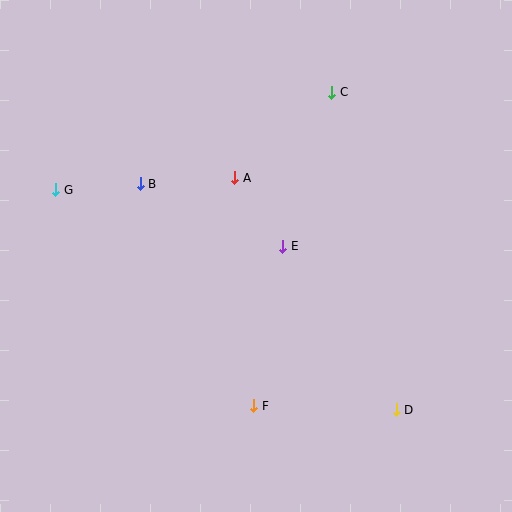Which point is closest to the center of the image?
Point E at (283, 246) is closest to the center.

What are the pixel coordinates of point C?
Point C is at (332, 92).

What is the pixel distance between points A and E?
The distance between A and E is 84 pixels.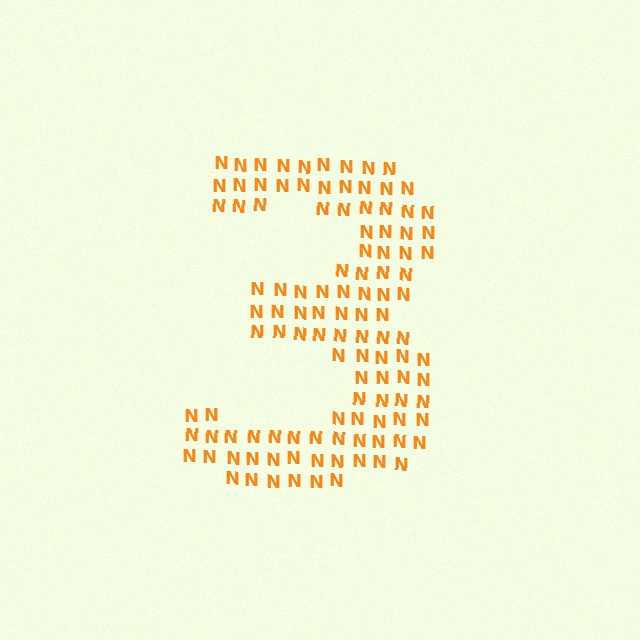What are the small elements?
The small elements are letter N's.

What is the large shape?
The large shape is the digit 3.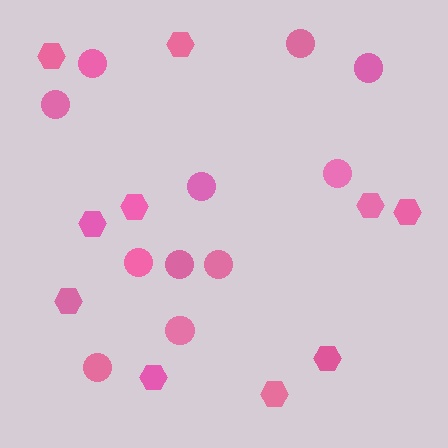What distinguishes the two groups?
There are 2 groups: one group of circles (11) and one group of hexagons (10).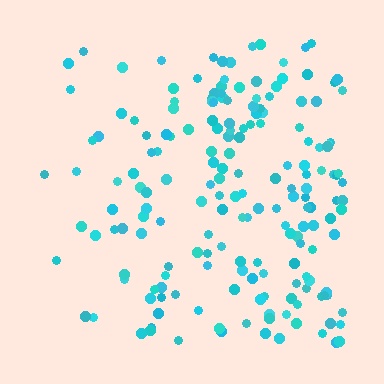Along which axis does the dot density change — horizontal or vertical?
Horizontal.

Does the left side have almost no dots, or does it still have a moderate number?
Still a moderate number, just noticeably fewer than the right.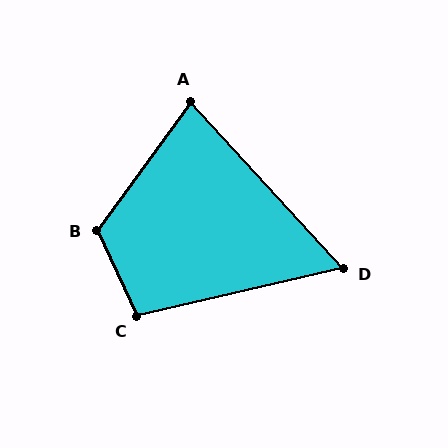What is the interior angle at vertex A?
Approximately 78 degrees (acute).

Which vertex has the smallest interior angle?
D, at approximately 60 degrees.